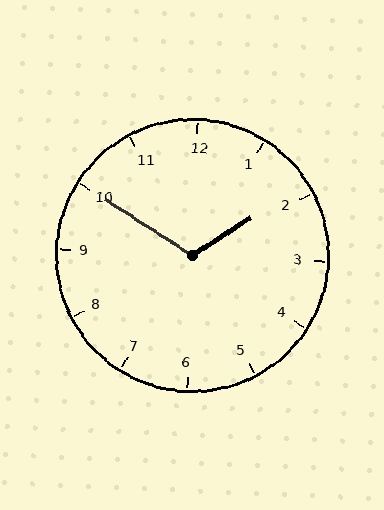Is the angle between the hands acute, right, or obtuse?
It is obtuse.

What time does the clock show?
1:50.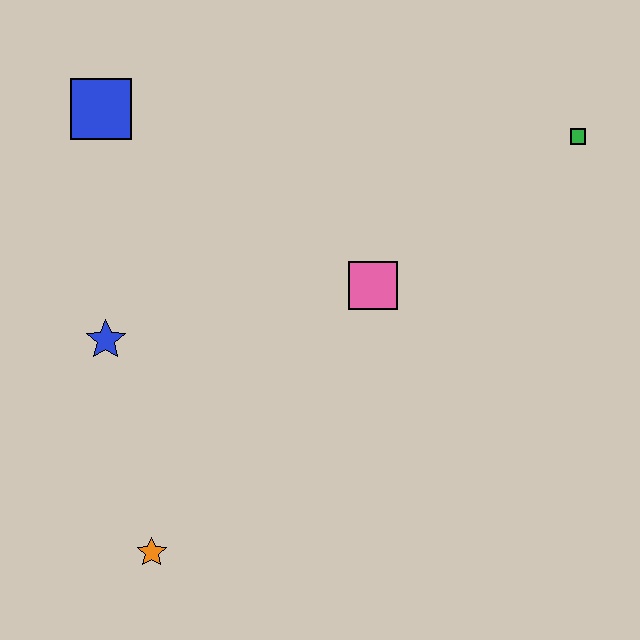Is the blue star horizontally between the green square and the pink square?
No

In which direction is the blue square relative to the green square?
The blue square is to the left of the green square.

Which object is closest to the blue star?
The orange star is closest to the blue star.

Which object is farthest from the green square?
The orange star is farthest from the green square.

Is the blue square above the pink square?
Yes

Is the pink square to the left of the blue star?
No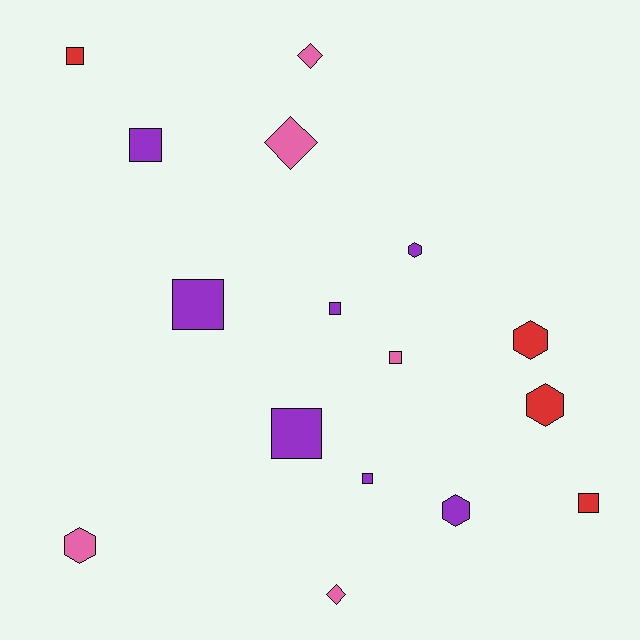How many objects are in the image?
There are 16 objects.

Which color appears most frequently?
Purple, with 7 objects.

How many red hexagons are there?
There are 2 red hexagons.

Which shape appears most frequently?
Square, with 8 objects.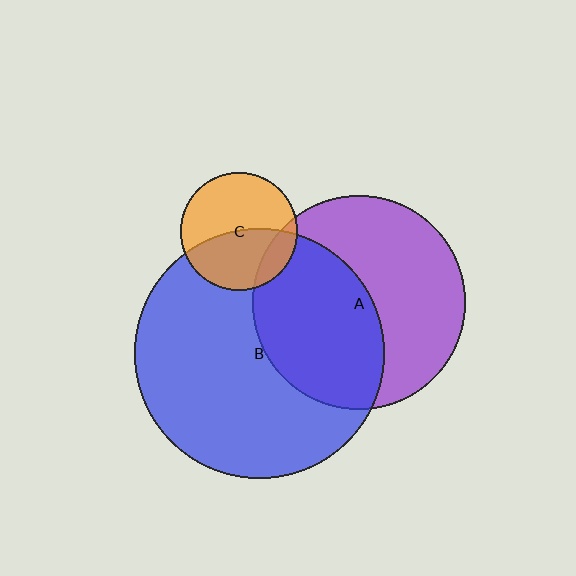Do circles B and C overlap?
Yes.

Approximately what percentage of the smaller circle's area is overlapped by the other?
Approximately 45%.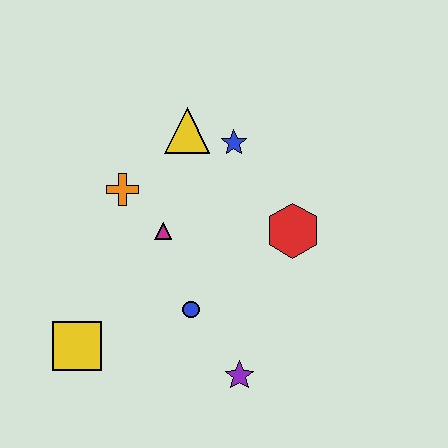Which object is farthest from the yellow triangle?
The purple star is farthest from the yellow triangle.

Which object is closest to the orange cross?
The magenta triangle is closest to the orange cross.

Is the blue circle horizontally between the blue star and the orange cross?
Yes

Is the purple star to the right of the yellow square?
Yes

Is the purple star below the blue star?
Yes